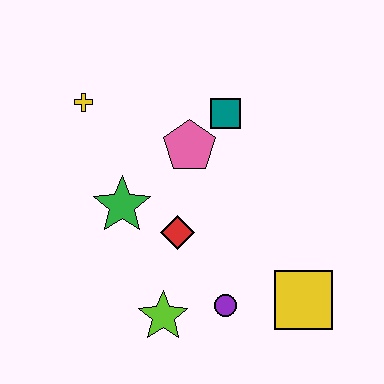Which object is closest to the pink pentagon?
The teal square is closest to the pink pentagon.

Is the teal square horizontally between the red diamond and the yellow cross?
No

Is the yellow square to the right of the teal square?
Yes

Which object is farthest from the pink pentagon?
The yellow square is farthest from the pink pentagon.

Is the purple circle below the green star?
Yes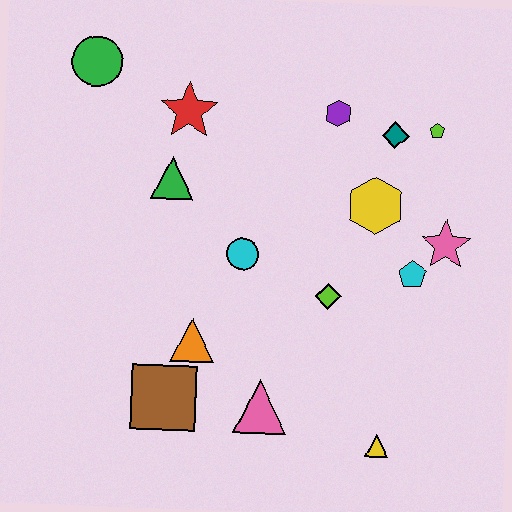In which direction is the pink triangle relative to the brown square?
The pink triangle is to the right of the brown square.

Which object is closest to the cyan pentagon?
The pink star is closest to the cyan pentagon.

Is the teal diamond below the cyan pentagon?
No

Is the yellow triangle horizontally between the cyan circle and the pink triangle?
No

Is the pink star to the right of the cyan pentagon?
Yes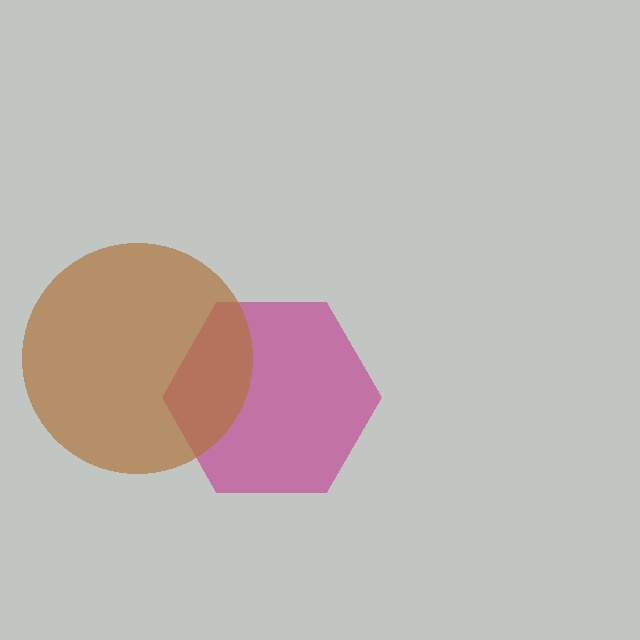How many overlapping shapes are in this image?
There are 2 overlapping shapes in the image.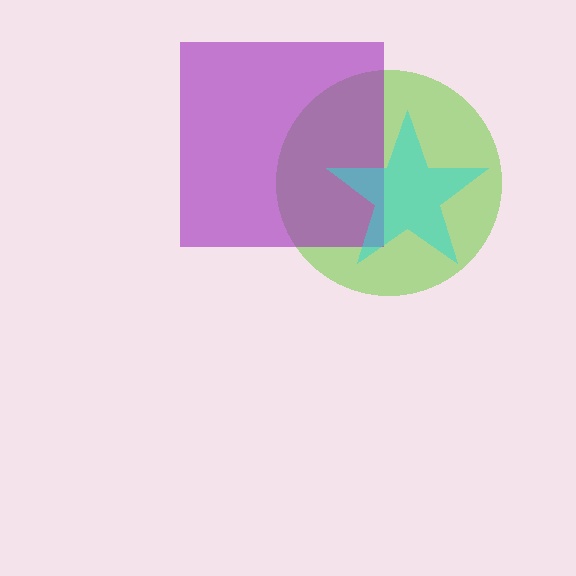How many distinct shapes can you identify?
There are 3 distinct shapes: a lime circle, a purple square, a cyan star.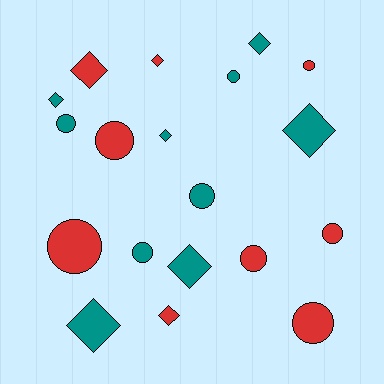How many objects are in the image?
There are 19 objects.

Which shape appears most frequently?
Circle, with 10 objects.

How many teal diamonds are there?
There are 6 teal diamonds.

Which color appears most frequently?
Teal, with 10 objects.